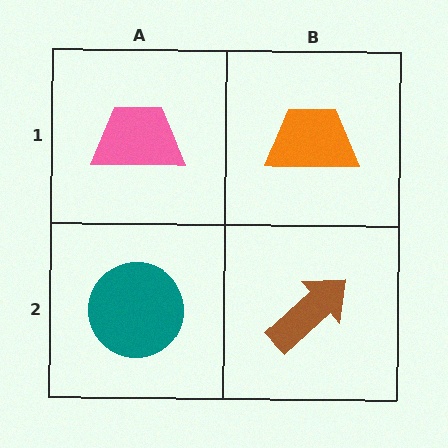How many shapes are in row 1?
2 shapes.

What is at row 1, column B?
An orange trapezoid.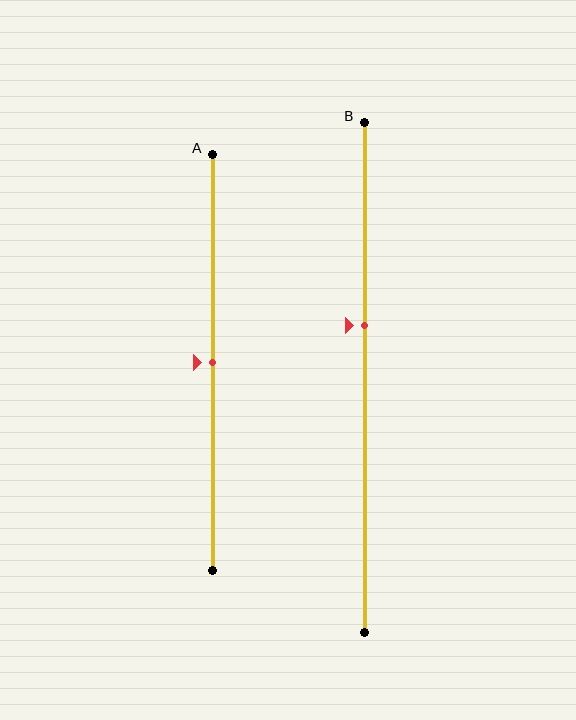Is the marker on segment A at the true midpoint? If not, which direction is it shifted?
Yes, the marker on segment A is at the true midpoint.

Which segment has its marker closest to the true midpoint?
Segment A has its marker closest to the true midpoint.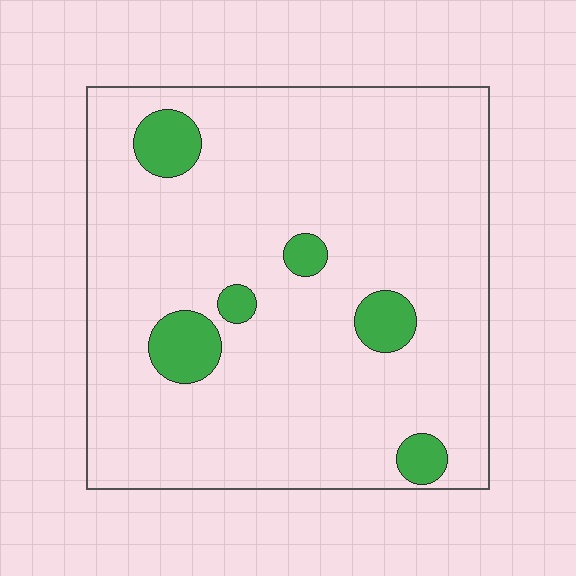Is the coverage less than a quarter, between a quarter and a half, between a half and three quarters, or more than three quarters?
Less than a quarter.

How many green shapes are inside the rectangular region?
6.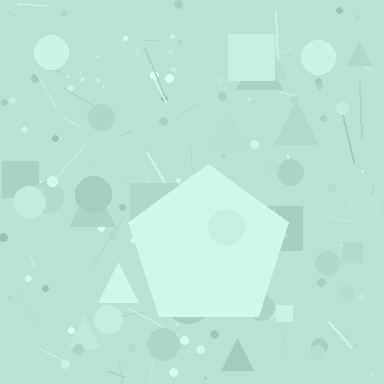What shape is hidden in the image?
A pentagon is hidden in the image.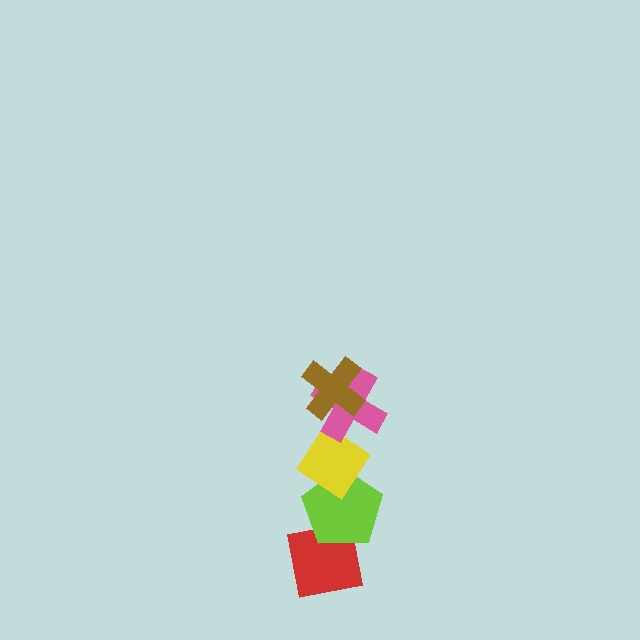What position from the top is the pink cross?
The pink cross is 2nd from the top.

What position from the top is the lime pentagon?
The lime pentagon is 4th from the top.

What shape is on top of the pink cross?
The brown cross is on top of the pink cross.